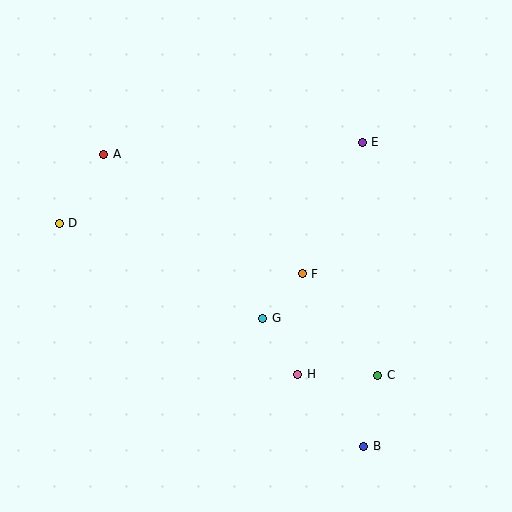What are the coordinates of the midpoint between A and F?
The midpoint between A and F is at (203, 214).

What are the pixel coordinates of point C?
Point C is at (378, 375).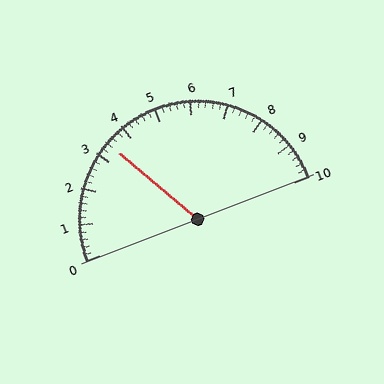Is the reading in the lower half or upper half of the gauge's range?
The reading is in the lower half of the range (0 to 10).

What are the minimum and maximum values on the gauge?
The gauge ranges from 0 to 10.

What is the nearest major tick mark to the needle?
The nearest major tick mark is 3.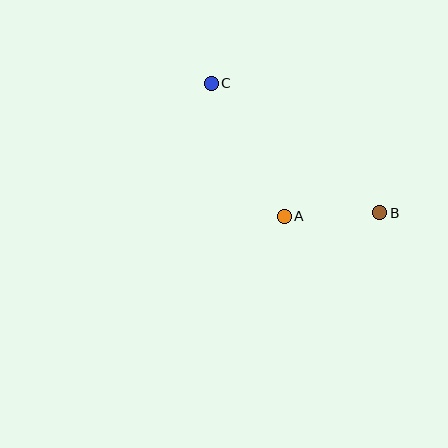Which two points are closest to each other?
Points A and B are closest to each other.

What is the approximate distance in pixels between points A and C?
The distance between A and C is approximately 152 pixels.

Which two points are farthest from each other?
Points B and C are farthest from each other.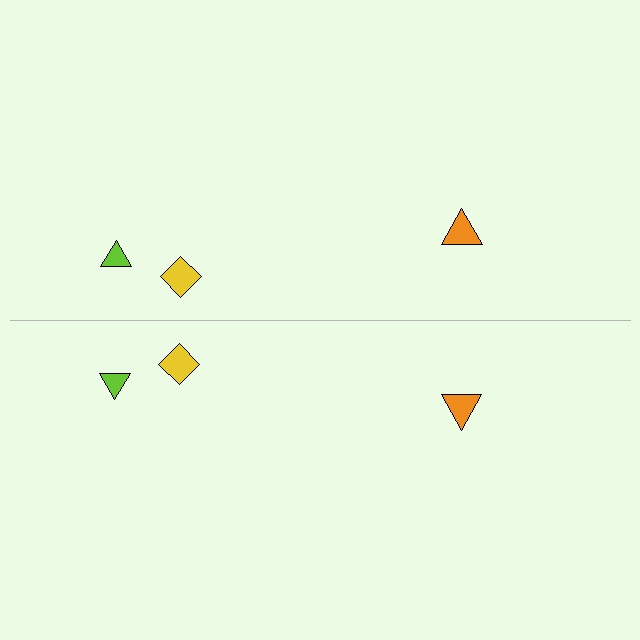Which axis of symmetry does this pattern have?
The pattern has a horizontal axis of symmetry running through the center of the image.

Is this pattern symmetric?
Yes, this pattern has bilateral (reflection) symmetry.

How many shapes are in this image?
There are 6 shapes in this image.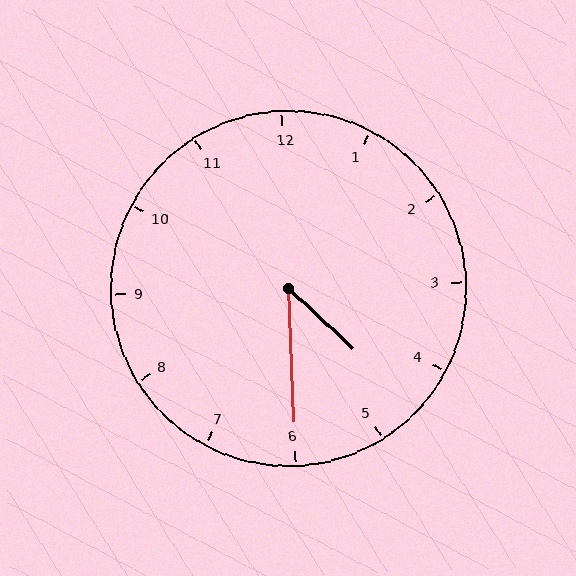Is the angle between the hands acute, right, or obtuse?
It is acute.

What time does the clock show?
4:30.